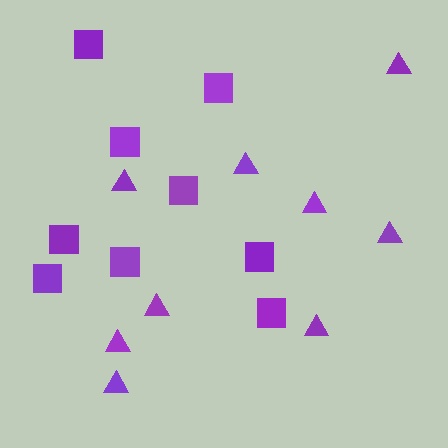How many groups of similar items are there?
There are 2 groups: one group of triangles (9) and one group of squares (9).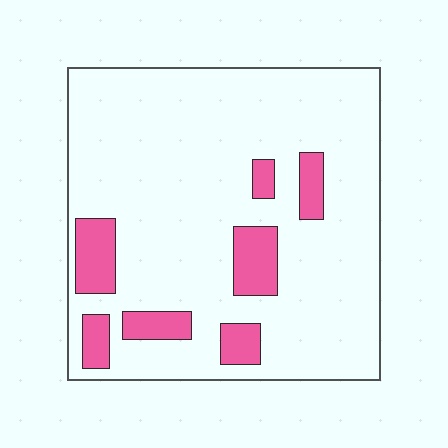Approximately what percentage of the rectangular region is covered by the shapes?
Approximately 15%.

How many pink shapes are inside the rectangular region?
7.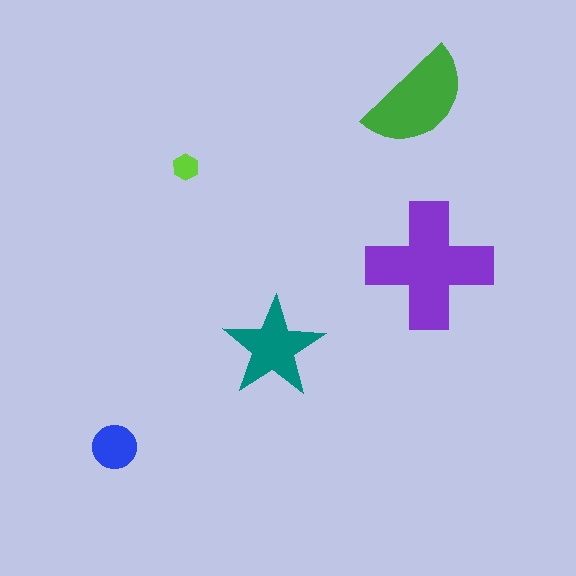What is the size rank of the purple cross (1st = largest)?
1st.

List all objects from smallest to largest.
The lime hexagon, the blue circle, the teal star, the green semicircle, the purple cross.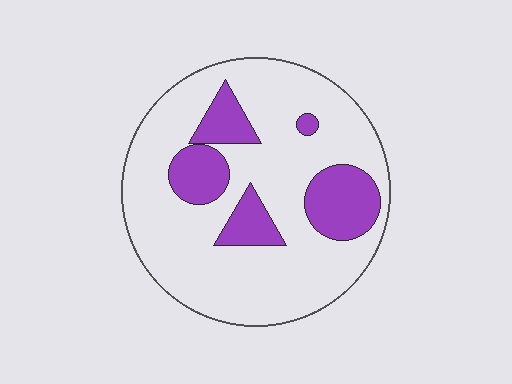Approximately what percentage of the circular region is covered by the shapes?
Approximately 20%.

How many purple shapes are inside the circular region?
5.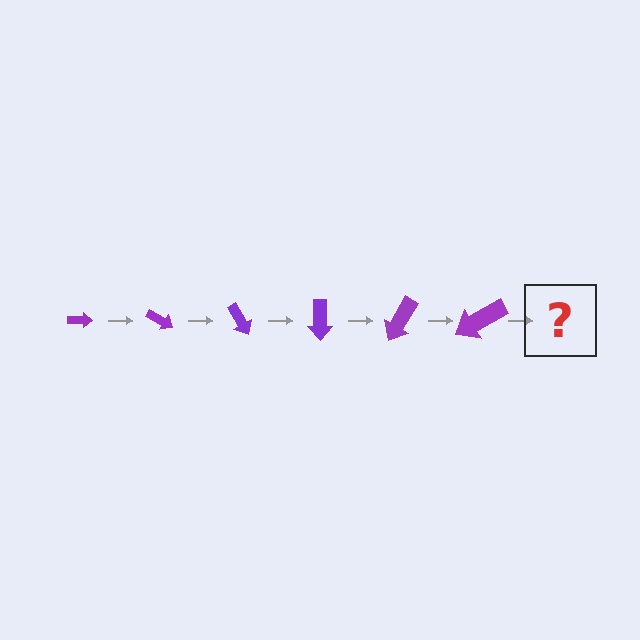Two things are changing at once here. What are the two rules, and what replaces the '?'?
The two rules are that the arrow grows larger each step and it rotates 30 degrees each step. The '?' should be an arrow, larger than the previous one and rotated 180 degrees from the start.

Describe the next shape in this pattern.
It should be an arrow, larger than the previous one and rotated 180 degrees from the start.